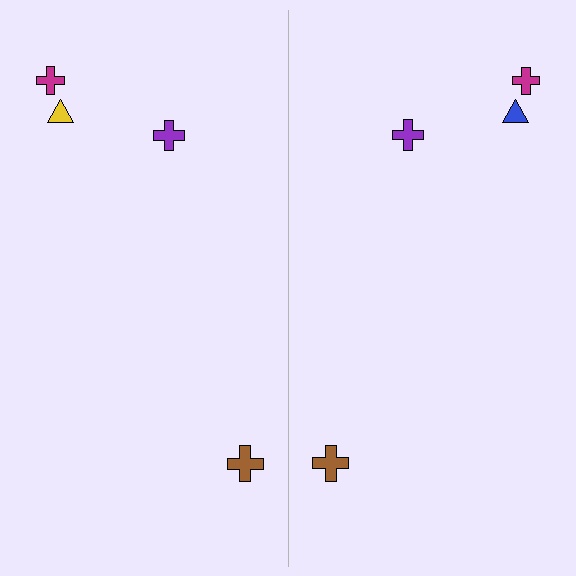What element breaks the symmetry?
The blue triangle on the right side breaks the symmetry — its mirror counterpart is yellow.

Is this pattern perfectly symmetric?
No, the pattern is not perfectly symmetric. The blue triangle on the right side breaks the symmetry — its mirror counterpart is yellow.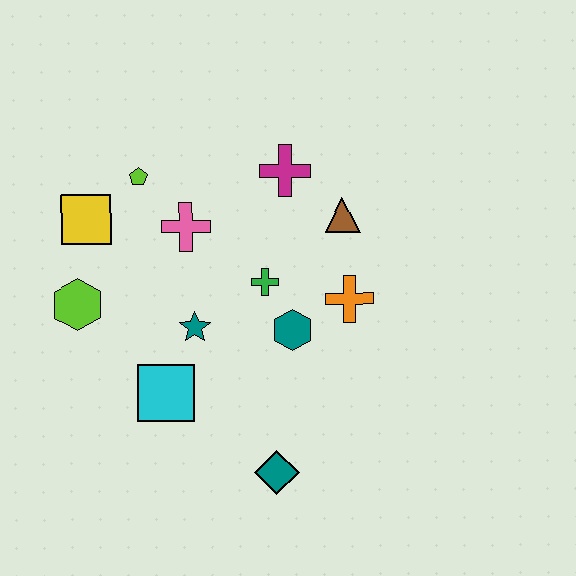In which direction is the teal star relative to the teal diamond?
The teal star is above the teal diamond.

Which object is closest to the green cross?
The teal hexagon is closest to the green cross.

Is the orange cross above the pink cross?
No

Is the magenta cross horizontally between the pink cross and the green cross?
No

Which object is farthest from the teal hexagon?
The yellow square is farthest from the teal hexagon.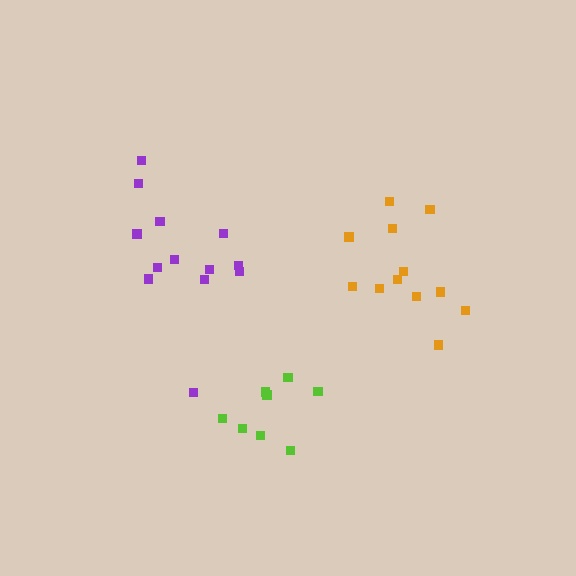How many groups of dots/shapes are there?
There are 3 groups.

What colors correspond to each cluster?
The clusters are colored: orange, lime, purple.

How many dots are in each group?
Group 1: 12 dots, Group 2: 8 dots, Group 3: 13 dots (33 total).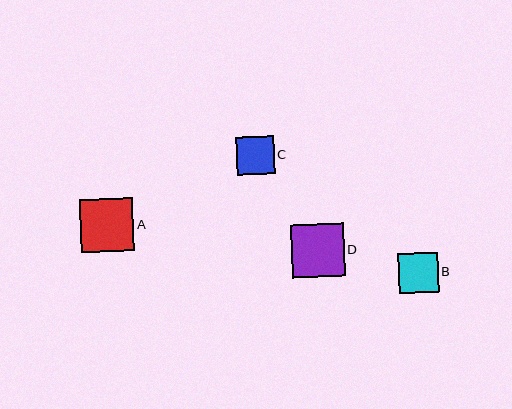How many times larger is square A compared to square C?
Square A is approximately 1.4 times the size of square C.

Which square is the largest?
Square D is the largest with a size of approximately 53 pixels.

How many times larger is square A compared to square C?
Square A is approximately 1.4 times the size of square C.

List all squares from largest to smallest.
From largest to smallest: D, A, B, C.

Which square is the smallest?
Square C is the smallest with a size of approximately 38 pixels.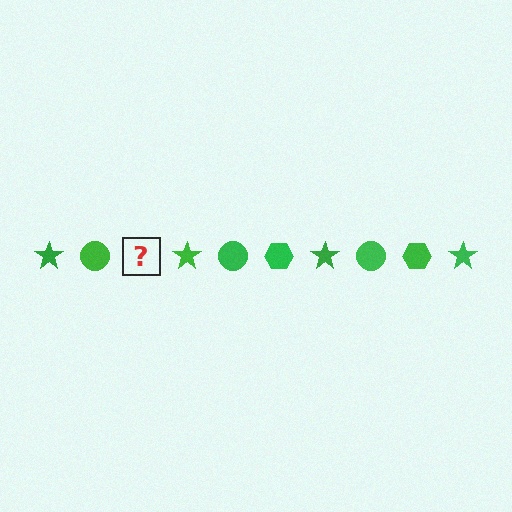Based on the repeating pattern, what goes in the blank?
The blank should be a green hexagon.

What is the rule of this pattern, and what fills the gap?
The rule is that the pattern cycles through star, circle, hexagon shapes in green. The gap should be filled with a green hexagon.